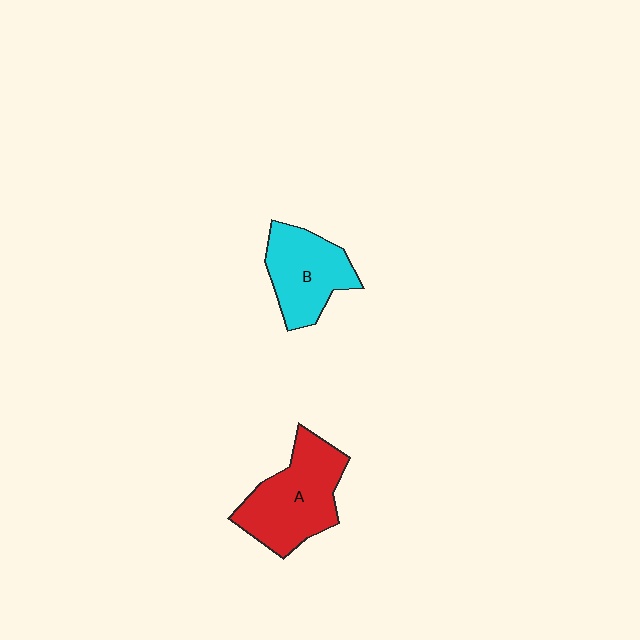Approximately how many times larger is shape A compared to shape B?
Approximately 1.3 times.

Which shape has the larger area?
Shape A (red).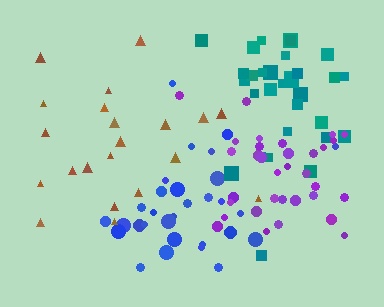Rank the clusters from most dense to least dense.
purple, blue, teal, brown.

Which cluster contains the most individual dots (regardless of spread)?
Purple (33).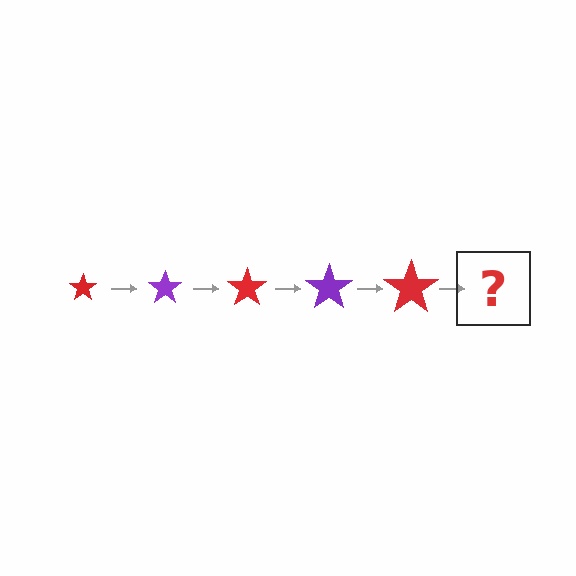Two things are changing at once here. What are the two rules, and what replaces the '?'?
The two rules are that the star grows larger each step and the color cycles through red and purple. The '?' should be a purple star, larger than the previous one.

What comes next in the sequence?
The next element should be a purple star, larger than the previous one.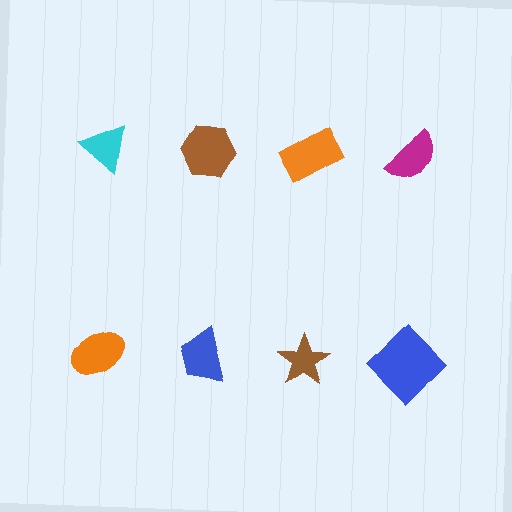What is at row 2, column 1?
An orange ellipse.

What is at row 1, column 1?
A cyan triangle.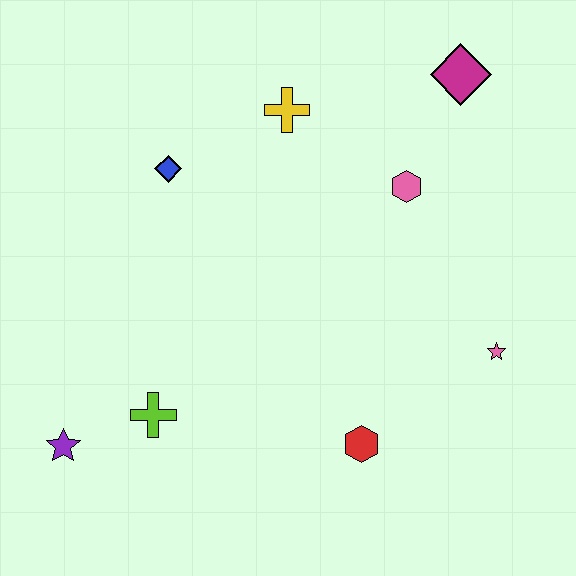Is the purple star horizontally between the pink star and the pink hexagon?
No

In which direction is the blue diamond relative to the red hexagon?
The blue diamond is above the red hexagon.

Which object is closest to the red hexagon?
The pink star is closest to the red hexagon.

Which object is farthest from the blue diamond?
The pink star is farthest from the blue diamond.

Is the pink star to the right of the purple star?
Yes